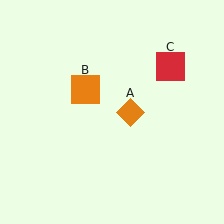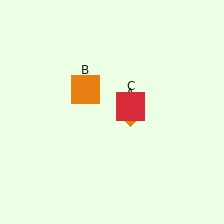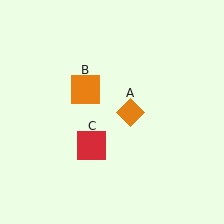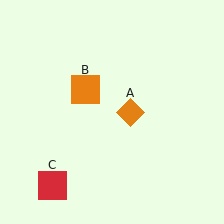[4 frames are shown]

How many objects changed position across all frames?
1 object changed position: red square (object C).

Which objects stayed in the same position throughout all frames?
Orange diamond (object A) and orange square (object B) remained stationary.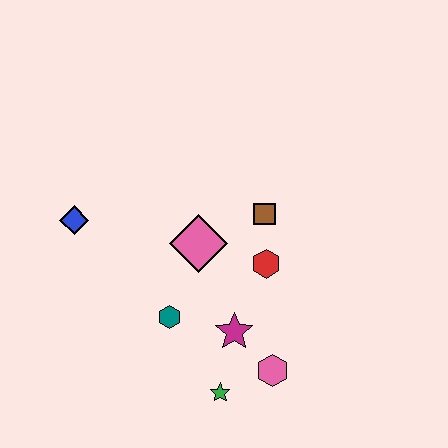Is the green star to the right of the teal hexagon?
Yes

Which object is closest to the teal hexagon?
The magenta star is closest to the teal hexagon.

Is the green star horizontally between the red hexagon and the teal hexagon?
Yes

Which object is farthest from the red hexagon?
The blue diamond is farthest from the red hexagon.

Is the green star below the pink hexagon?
Yes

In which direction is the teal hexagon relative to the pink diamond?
The teal hexagon is below the pink diamond.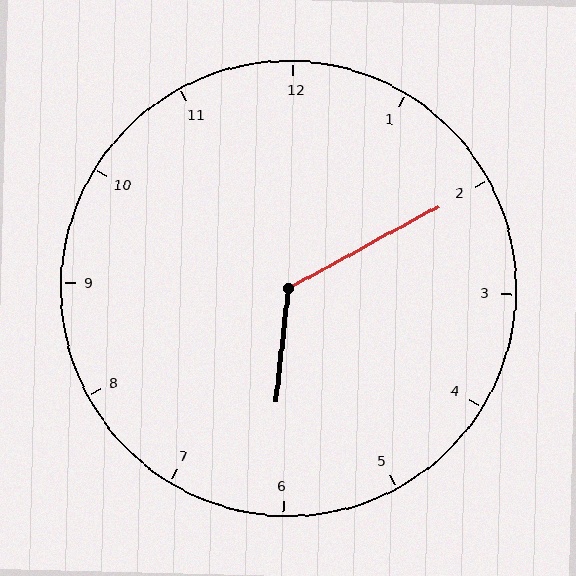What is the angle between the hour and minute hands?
Approximately 125 degrees.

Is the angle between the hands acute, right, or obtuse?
It is obtuse.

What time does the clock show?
6:10.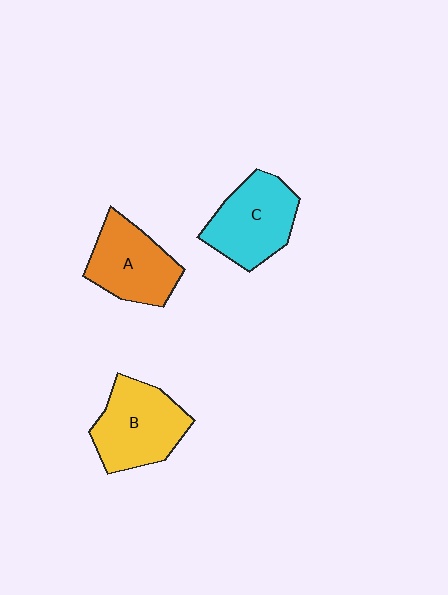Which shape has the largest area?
Shape B (yellow).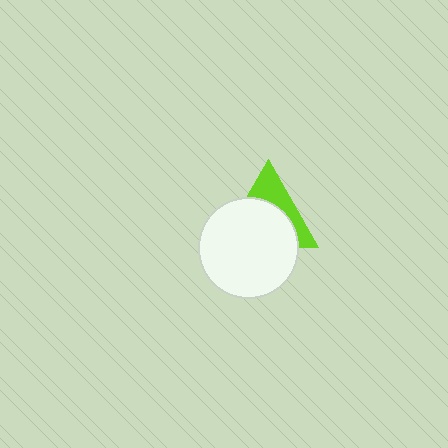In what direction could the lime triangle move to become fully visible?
The lime triangle could move up. That would shift it out from behind the white circle entirely.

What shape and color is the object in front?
The object in front is a white circle.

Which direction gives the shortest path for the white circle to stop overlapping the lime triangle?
Moving down gives the shortest separation.